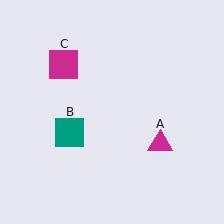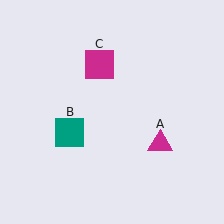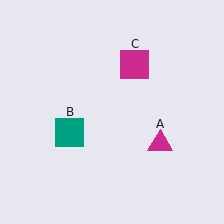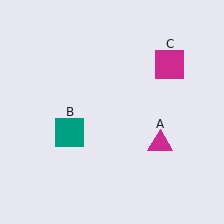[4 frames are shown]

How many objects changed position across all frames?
1 object changed position: magenta square (object C).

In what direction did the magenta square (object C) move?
The magenta square (object C) moved right.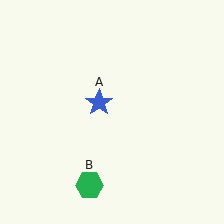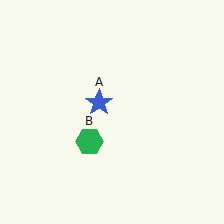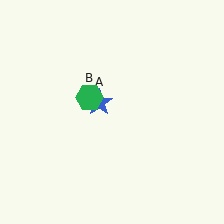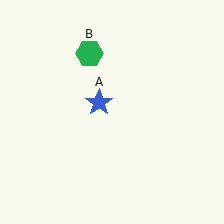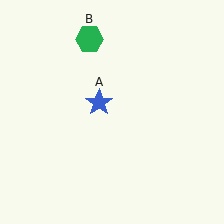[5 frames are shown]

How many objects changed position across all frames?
1 object changed position: green hexagon (object B).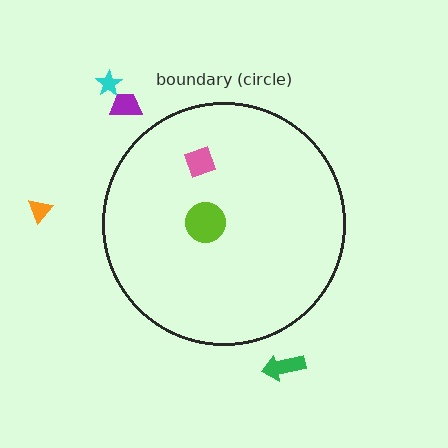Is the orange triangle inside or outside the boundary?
Outside.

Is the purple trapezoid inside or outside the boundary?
Outside.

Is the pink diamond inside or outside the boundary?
Inside.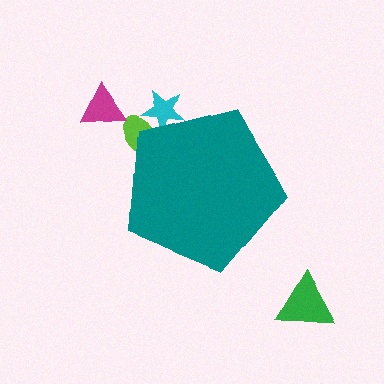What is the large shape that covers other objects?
A teal pentagon.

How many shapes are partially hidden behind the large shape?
2 shapes are partially hidden.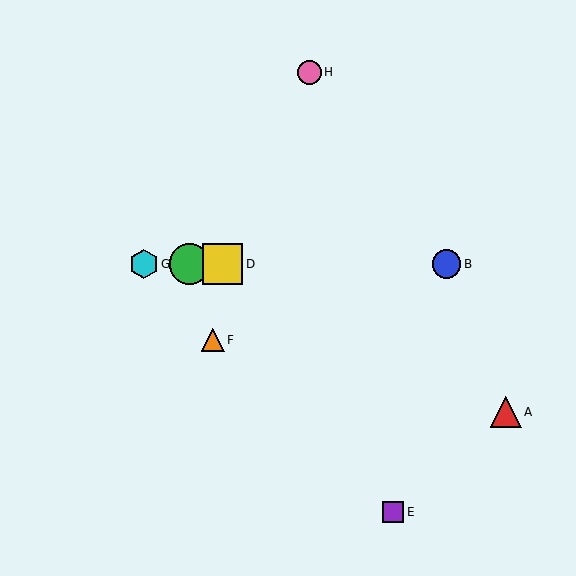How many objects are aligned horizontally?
4 objects (B, C, D, G) are aligned horizontally.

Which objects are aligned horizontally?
Objects B, C, D, G are aligned horizontally.